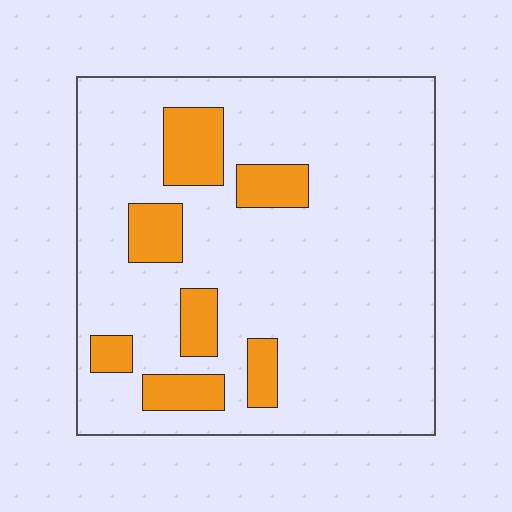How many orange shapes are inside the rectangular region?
7.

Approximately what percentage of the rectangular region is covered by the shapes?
Approximately 15%.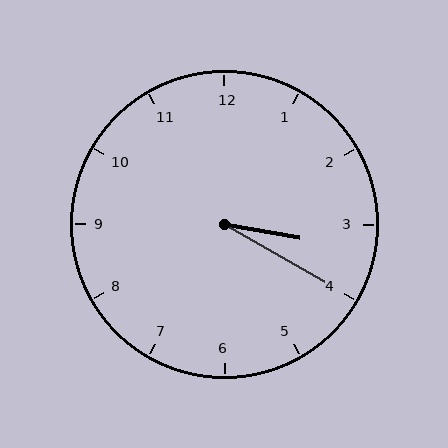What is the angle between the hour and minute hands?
Approximately 20 degrees.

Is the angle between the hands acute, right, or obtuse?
It is acute.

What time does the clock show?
3:20.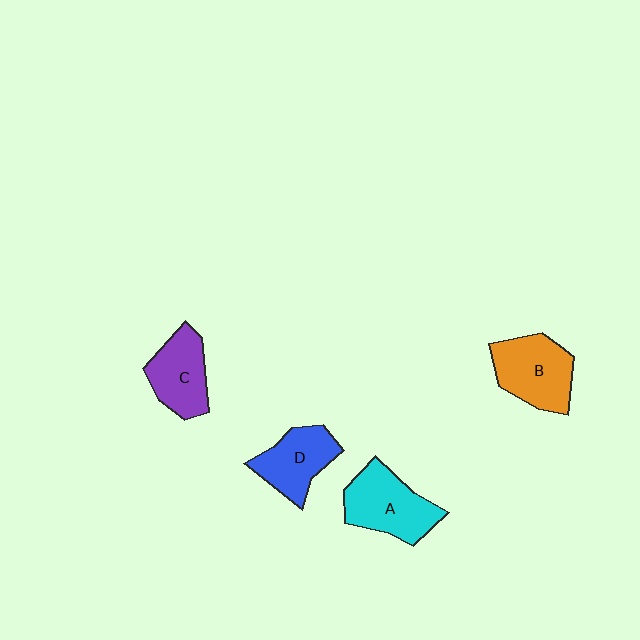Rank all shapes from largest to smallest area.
From largest to smallest: A (cyan), B (orange), C (purple), D (blue).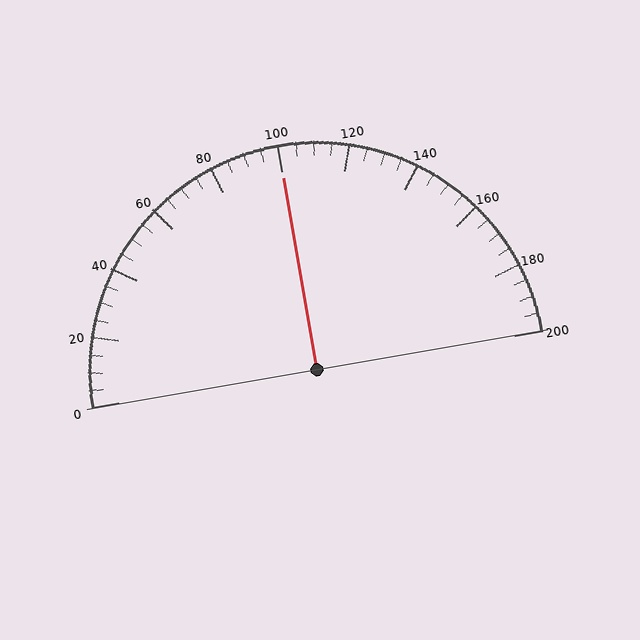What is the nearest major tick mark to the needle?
The nearest major tick mark is 100.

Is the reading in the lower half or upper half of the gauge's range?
The reading is in the upper half of the range (0 to 200).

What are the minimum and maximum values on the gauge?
The gauge ranges from 0 to 200.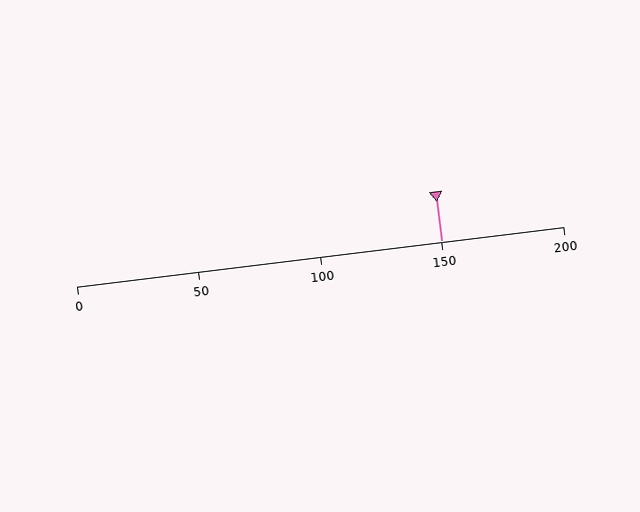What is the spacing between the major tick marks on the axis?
The major ticks are spaced 50 apart.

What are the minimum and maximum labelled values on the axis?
The axis runs from 0 to 200.